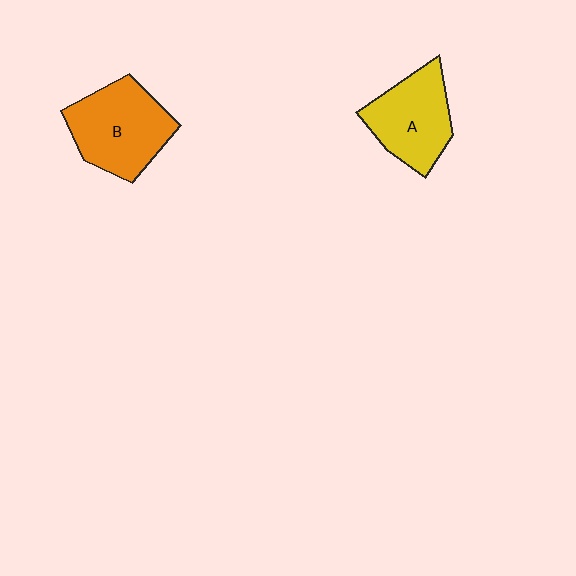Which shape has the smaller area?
Shape A (yellow).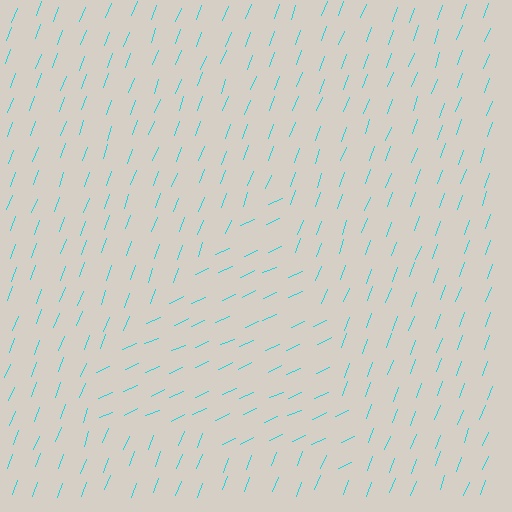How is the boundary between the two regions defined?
The boundary is defined purely by a change in line orientation (approximately 45 degrees difference). All lines are the same color and thickness.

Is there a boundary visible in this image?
Yes, there is a texture boundary formed by a change in line orientation.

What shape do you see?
I see a triangle.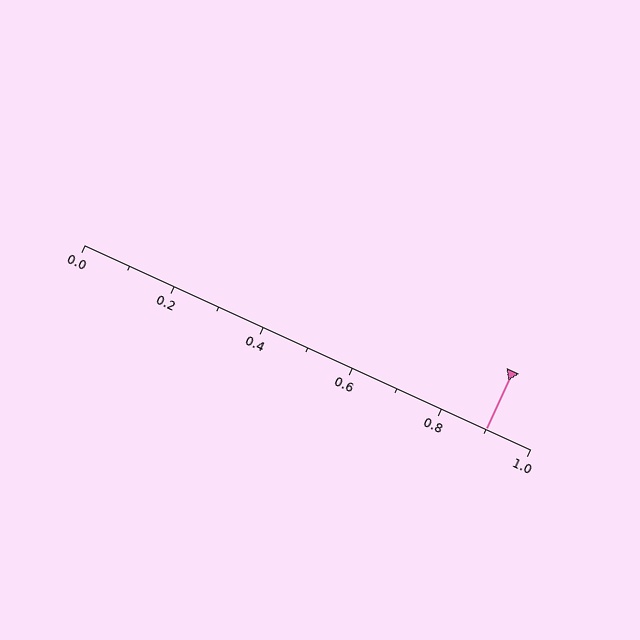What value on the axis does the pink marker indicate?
The marker indicates approximately 0.9.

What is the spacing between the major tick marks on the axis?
The major ticks are spaced 0.2 apart.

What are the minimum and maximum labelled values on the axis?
The axis runs from 0.0 to 1.0.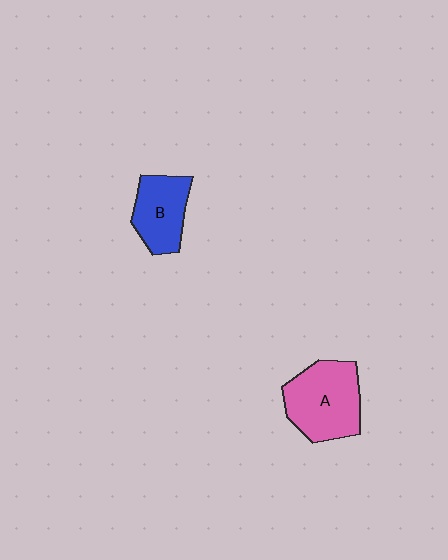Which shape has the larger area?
Shape A (pink).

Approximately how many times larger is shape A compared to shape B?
Approximately 1.4 times.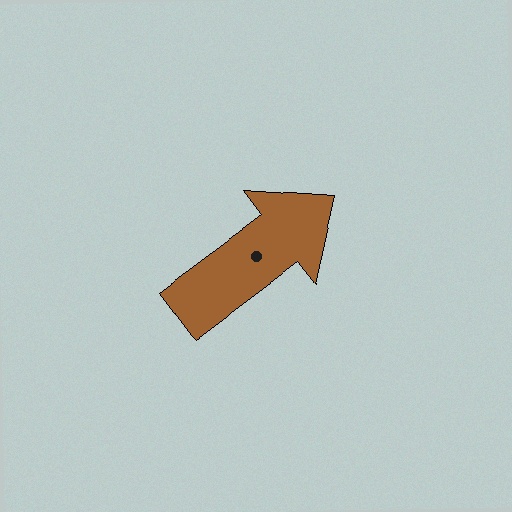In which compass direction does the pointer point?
Northeast.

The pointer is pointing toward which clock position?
Roughly 2 o'clock.